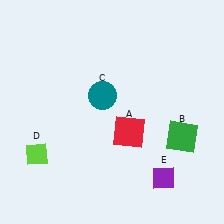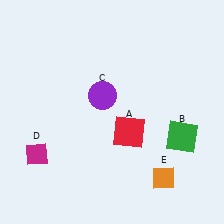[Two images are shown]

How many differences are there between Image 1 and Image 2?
There are 3 differences between the two images.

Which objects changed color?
C changed from teal to purple. D changed from lime to magenta. E changed from purple to orange.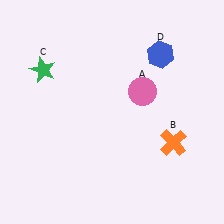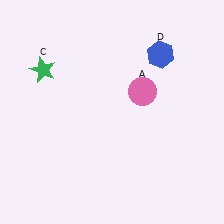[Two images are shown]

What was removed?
The orange cross (B) was removed in Image 2.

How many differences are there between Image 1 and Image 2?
There is 1 difference between the two images.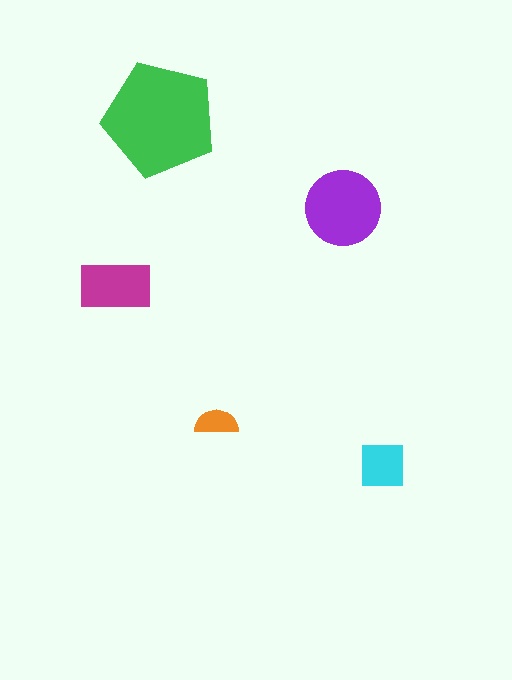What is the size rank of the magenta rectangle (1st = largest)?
3rd.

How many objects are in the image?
There are 5 objects in the image.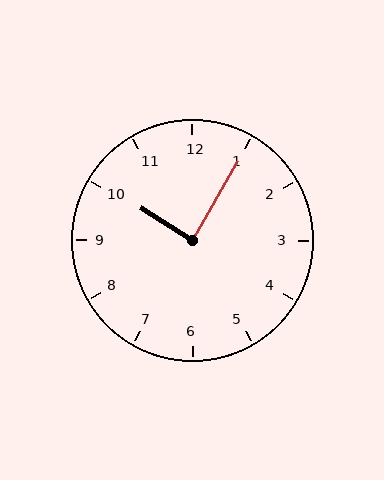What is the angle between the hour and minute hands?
Approximately 88 degrees.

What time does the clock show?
10:05.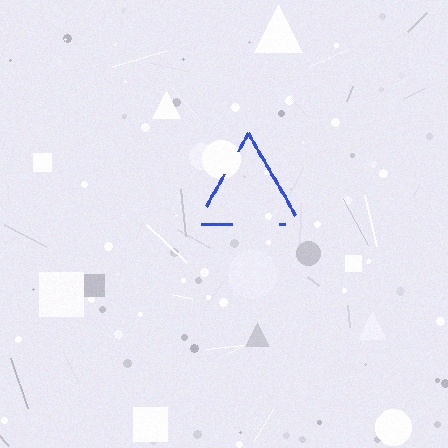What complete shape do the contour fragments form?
The contour fragments form a triangle.